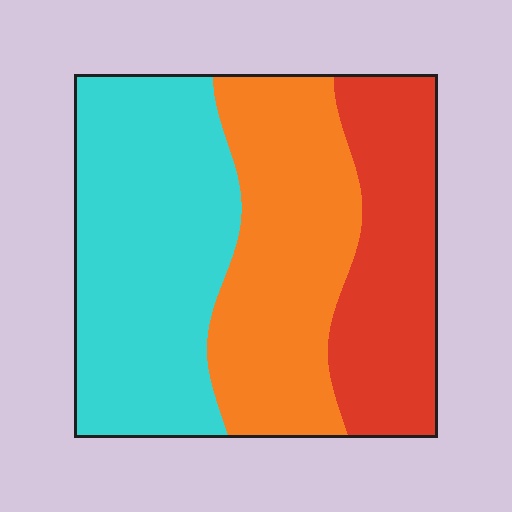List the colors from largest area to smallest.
From largest to smallest: cyan, orange, red.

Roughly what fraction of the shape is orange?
Orange covers 33% of the shape.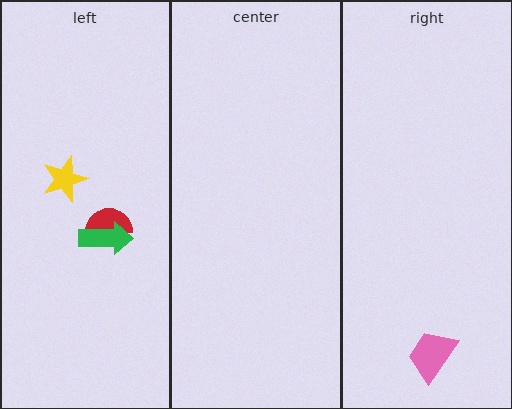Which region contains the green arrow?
The left region.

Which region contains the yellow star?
The left region.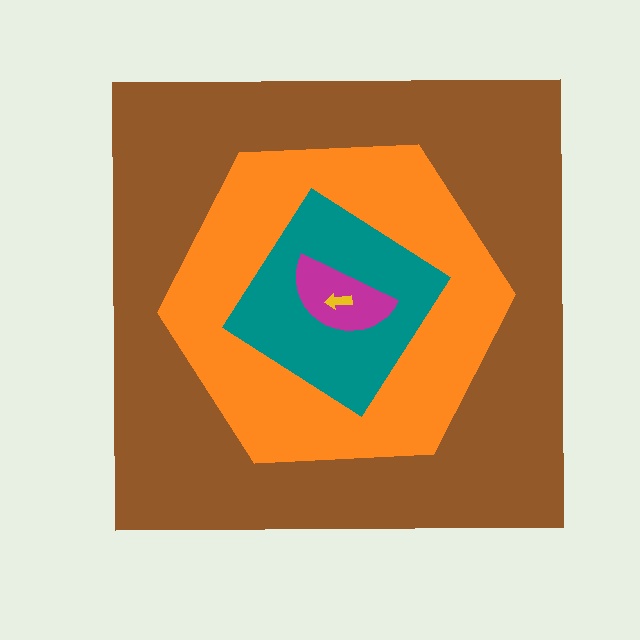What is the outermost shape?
The brown square.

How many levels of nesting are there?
5.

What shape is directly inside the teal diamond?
The magenta semicircle.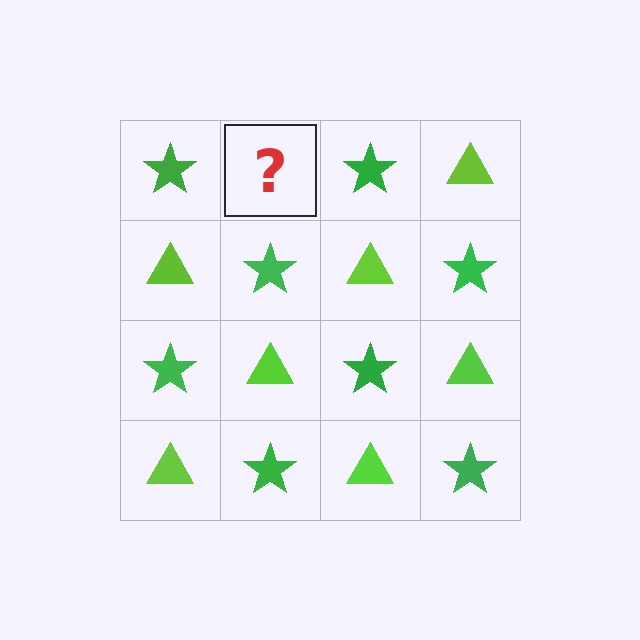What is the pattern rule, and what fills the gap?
The rule is that it alternates green star and lime triangle in a checkerboard pattern. The gap should be filled with a lime triangle.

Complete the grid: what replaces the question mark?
The question mark should be replaced with a lime triangle.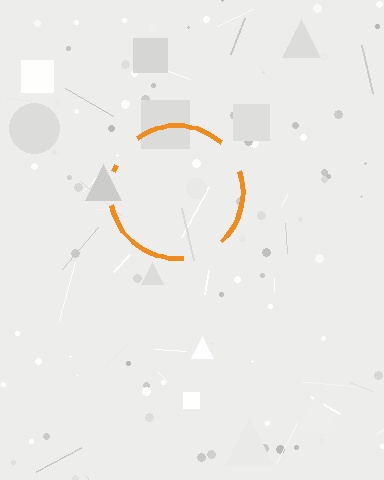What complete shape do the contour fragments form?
The contour fragments form a circle.